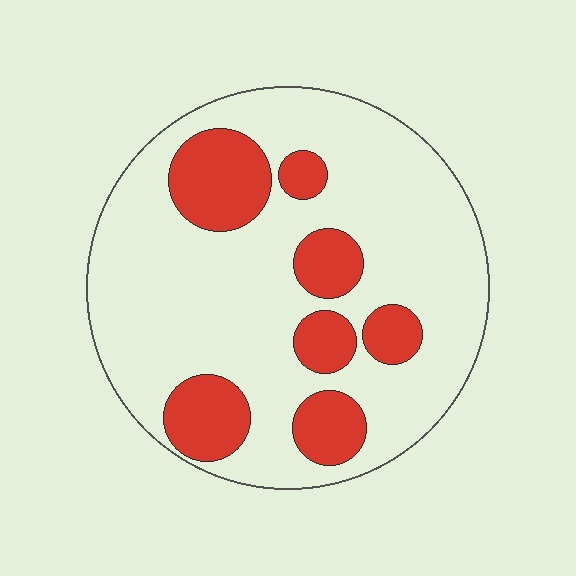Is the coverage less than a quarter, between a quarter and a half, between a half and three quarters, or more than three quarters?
Less than a quarter.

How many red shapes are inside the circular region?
7.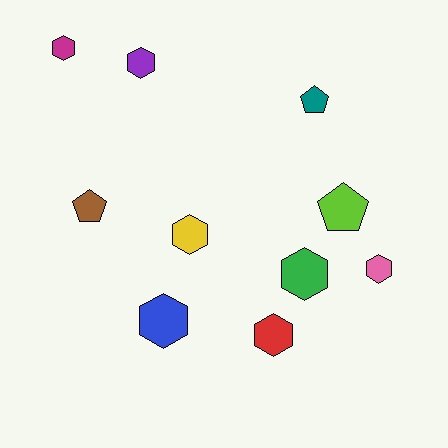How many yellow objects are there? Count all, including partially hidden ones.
There is 1 yellow object.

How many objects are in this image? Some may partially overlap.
There are 10 objects.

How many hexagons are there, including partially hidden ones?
There are 7 hexagons.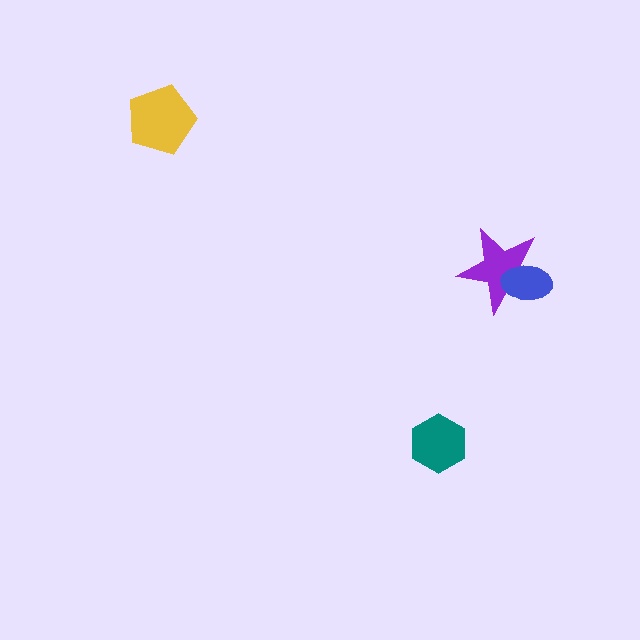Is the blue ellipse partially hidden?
No, no other shape covers it.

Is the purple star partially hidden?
Yes, it is partially covered by another shape.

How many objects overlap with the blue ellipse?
1 object overlaps with the blue ellipse.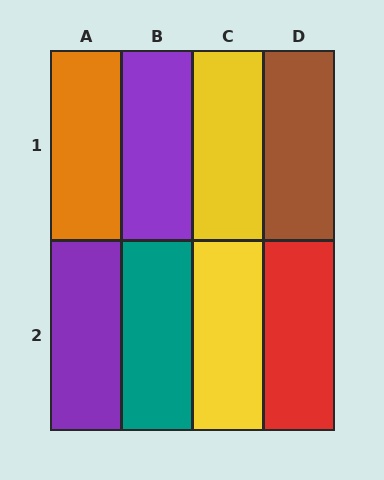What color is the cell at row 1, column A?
Orange.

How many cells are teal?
1 cell is teal.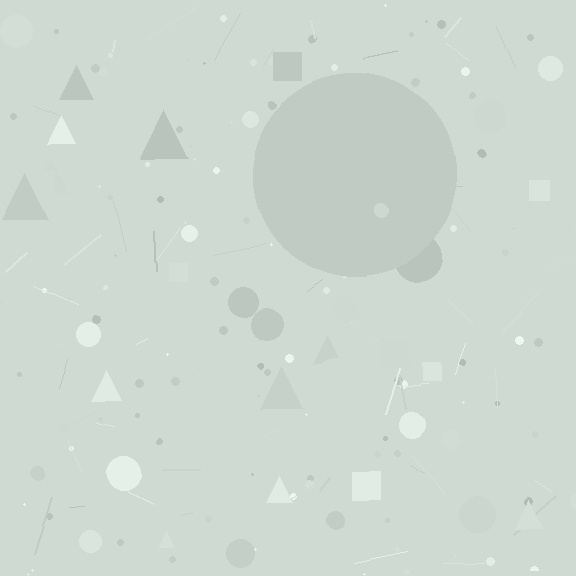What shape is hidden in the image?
A circle is hidden in the image.